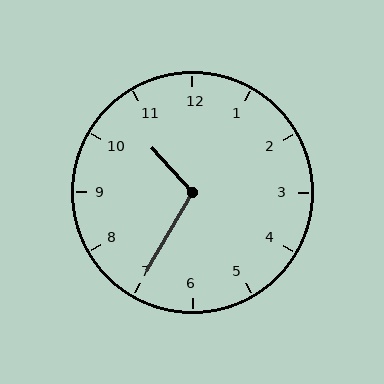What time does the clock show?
10:35.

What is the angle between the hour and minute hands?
Approximately 108 degrees.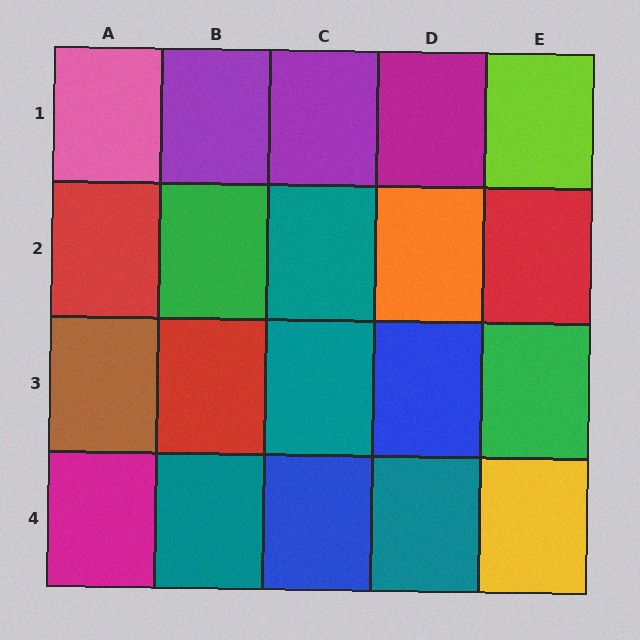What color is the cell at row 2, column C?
Teal.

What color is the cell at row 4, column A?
Magenta.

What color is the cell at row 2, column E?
Red.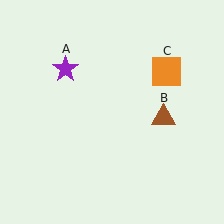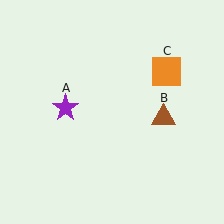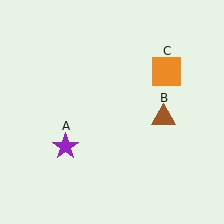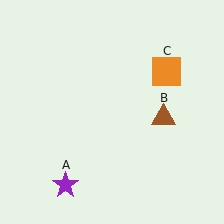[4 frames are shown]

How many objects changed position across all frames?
1 object changed position: purple star (object A).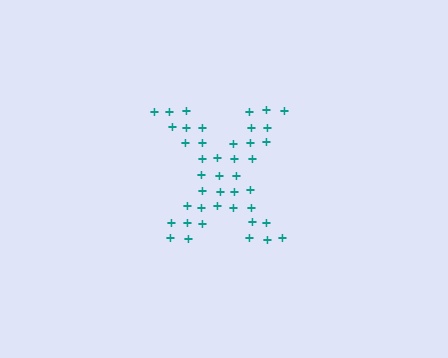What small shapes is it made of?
It is made of small plus signs.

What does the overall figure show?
The overall figure shows the letter X.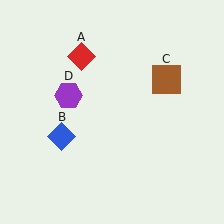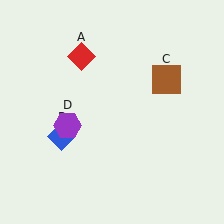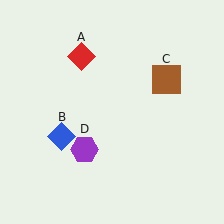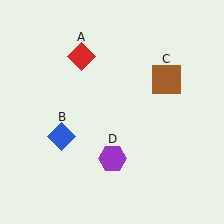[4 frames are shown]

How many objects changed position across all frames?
1 object changed position: purple hexagon (object D).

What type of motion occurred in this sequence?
The purple hexagon (object D) rotated counterclockwise around the center of the scene.